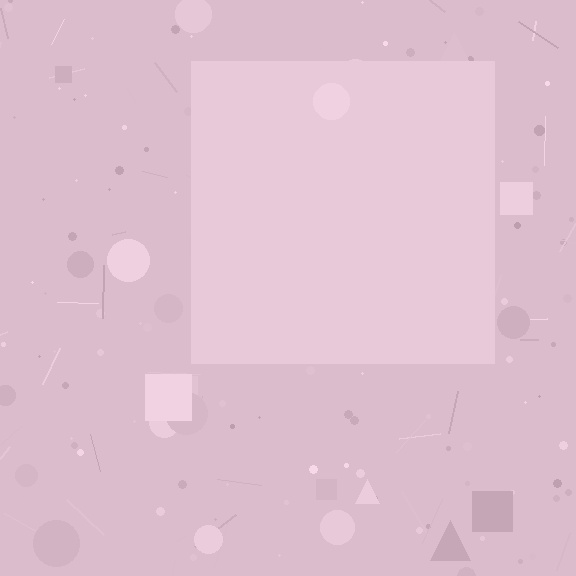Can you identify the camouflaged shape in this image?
The camouflaged shape is a square.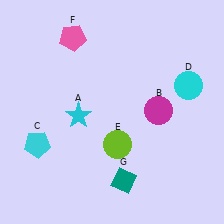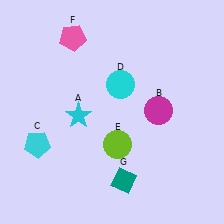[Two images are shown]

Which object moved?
The cyan circle (D) moved left.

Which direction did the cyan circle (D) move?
The cyan circle (D) moved left.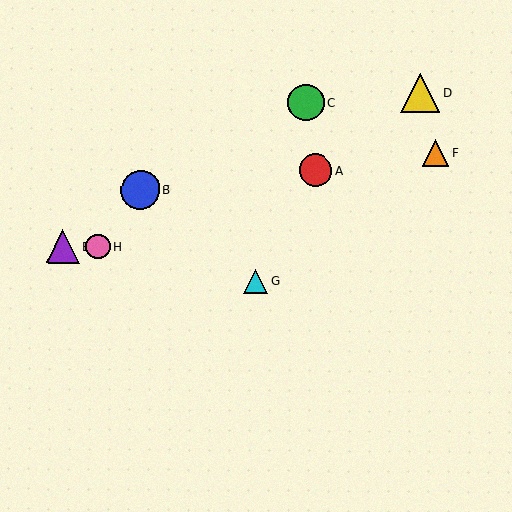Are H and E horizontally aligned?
Yes, both are at y≈246.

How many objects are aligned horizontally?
2 objects (E, H) are aligned horizontally.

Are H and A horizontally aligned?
No, H is at y≈246 and A is at y≈170.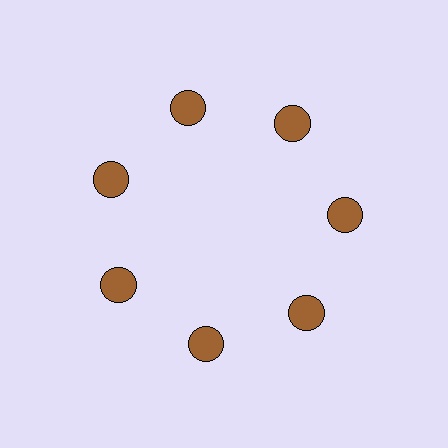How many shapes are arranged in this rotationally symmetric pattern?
There are 7 shapes, arranged in 7 groups of 1.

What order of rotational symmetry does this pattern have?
This pattern has 7-fold rotational symmetry.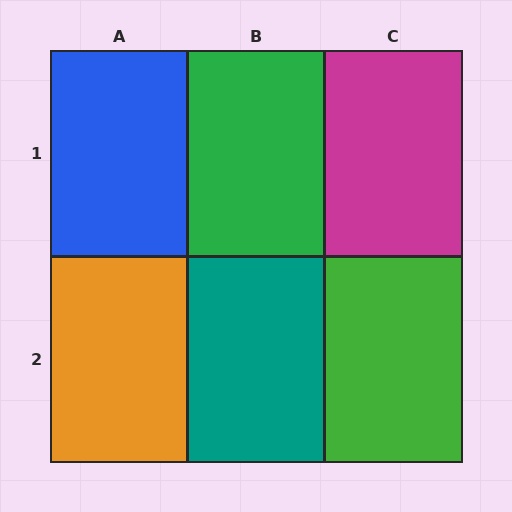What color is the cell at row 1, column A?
Blue.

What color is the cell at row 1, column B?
Green.